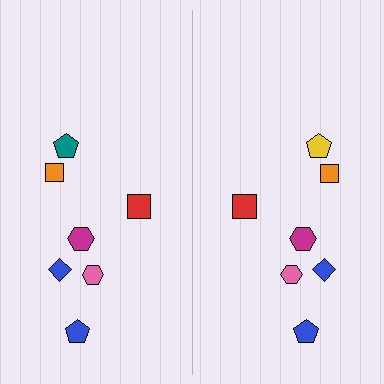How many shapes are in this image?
There are 14 shapes in this image.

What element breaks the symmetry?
The yellow pentagon on the right side breaks the symmetry — its mirror counterpart is teal.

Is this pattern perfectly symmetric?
No, the pattern is not perfectly symmetric. The yellow pentagon on the right side breaks the symmetry — its mirror counterpart is teal.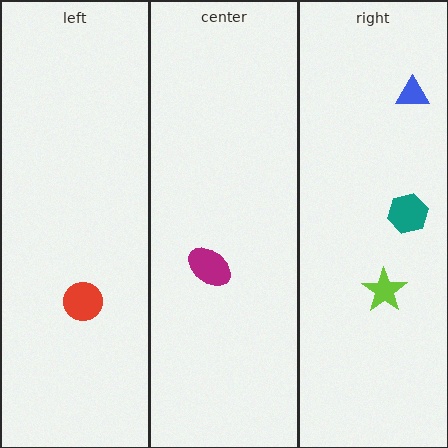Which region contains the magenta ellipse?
The center region.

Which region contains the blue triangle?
The right region.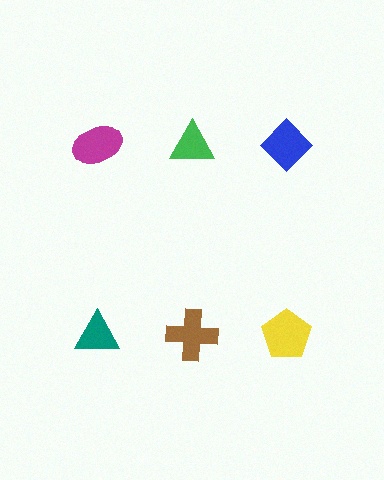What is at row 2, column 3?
A yellow pentagon.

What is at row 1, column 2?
A green triangle.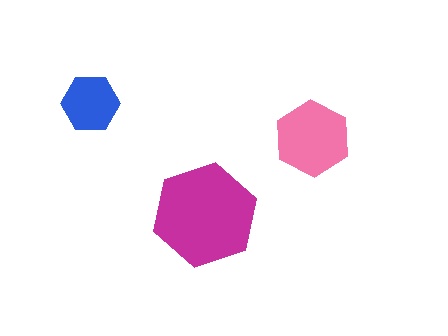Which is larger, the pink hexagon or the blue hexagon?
The pink one.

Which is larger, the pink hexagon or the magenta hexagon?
The magenta one.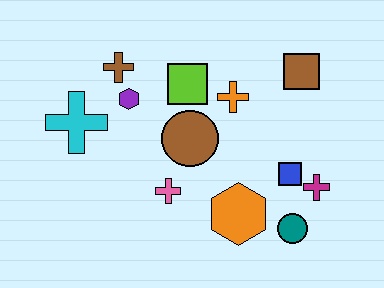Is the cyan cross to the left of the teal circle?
Yes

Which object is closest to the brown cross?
The purple hexagon is closest to the brown cross.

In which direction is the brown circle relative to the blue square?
The brown circle is to the left of the blue square.